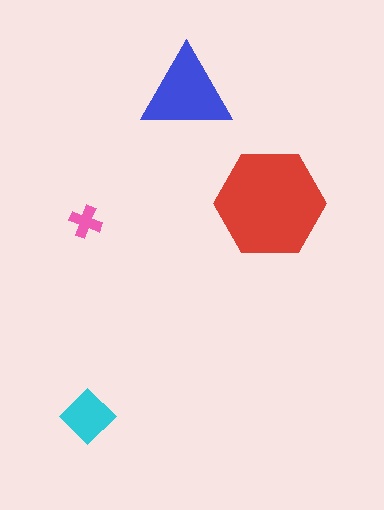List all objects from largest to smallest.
The red hexagon, the blue triangle, the cyan diamond, the pink cross.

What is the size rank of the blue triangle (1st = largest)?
2nd.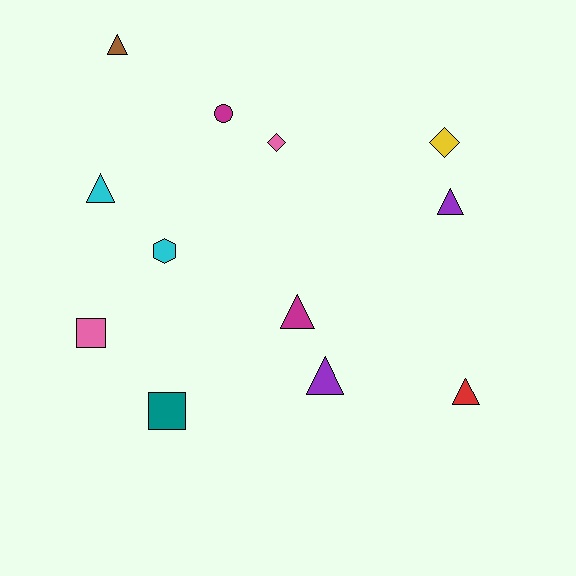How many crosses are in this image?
There are no crosses.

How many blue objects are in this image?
There are no blue objects.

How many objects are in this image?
There are 12 objects.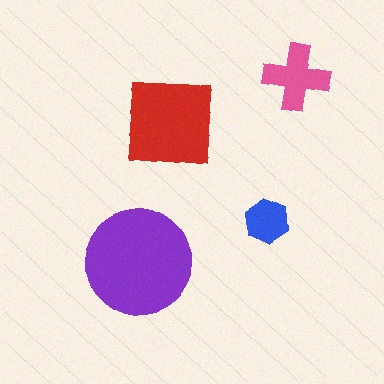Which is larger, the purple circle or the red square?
The purple circle.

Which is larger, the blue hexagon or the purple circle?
The purple circle.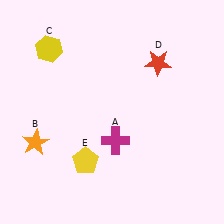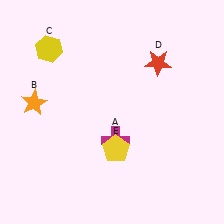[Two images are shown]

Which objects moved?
The objects that moved are: the orange star (B), the yellow pentagon (E).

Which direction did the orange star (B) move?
The orange star (B) moved up.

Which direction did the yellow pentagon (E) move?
The yellow pentagon (E) moved right.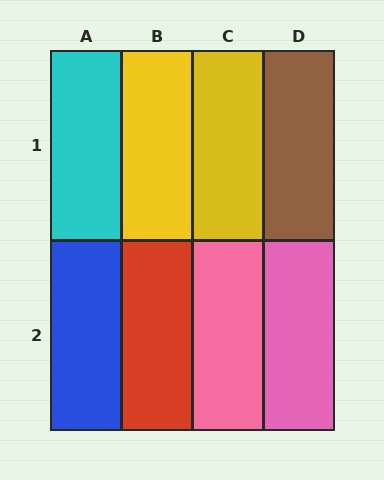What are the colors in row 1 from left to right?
Cyan, yellow, yellow, brown.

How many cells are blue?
1 cell is blue.